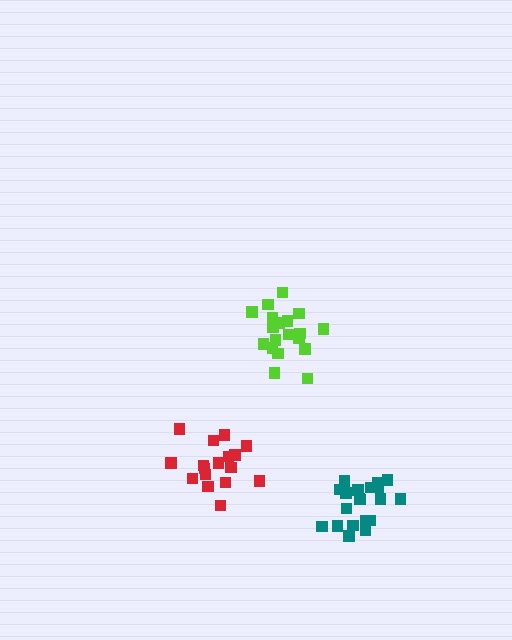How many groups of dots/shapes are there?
There are 3 groups.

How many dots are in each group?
Group 1: 20 dots, Group 2: 19 dots, Group 3: 17 dots (56 total).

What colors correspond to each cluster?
The clusters are colored: teal, lime, red.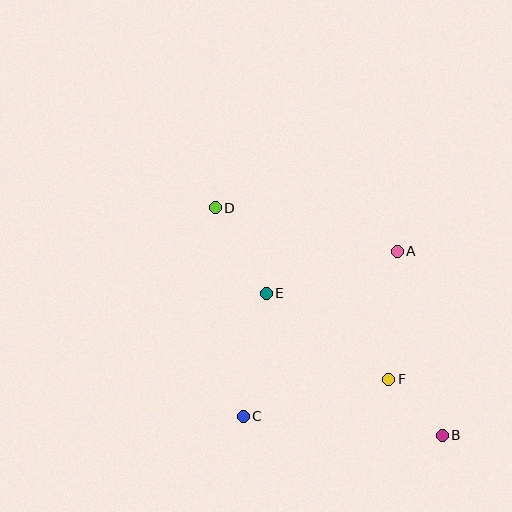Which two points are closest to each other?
Points B and F are closest to each other.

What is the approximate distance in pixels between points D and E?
The distance between D and E is approximately 99 pixels.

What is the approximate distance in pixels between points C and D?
The distance between C and D is approximately 211 pixels.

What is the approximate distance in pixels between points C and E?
The distance between C and E is approximately 126 pixels.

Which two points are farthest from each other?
Points B and D are farthest from each other.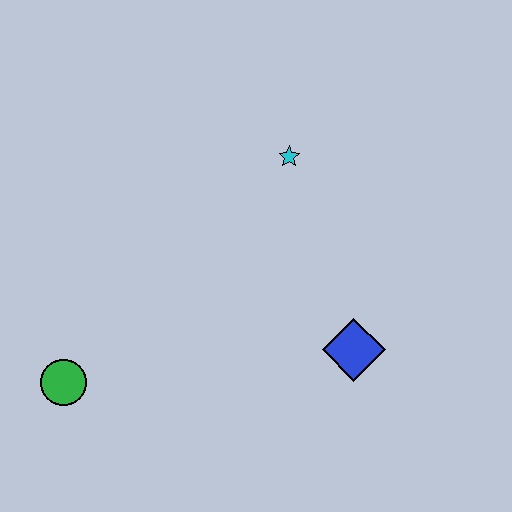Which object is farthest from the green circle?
The cyan star is farthest from the green circle.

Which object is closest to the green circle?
The blue diamond is closest to the green circle.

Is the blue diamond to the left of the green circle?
No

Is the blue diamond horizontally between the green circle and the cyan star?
No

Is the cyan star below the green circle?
No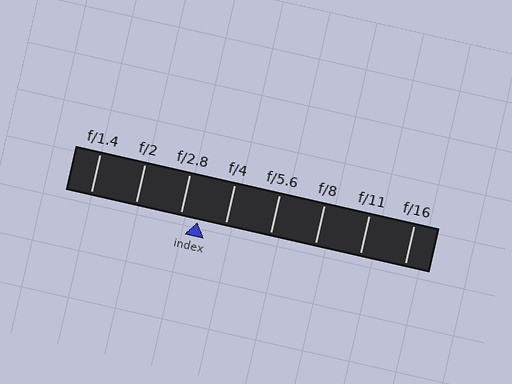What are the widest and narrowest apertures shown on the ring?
The widest aperture shown is f/1.4 and the narrowest is f/16.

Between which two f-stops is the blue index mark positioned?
The index mark is between f/2.8 and f/4.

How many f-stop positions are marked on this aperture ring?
There are 8 f-stop positions marked.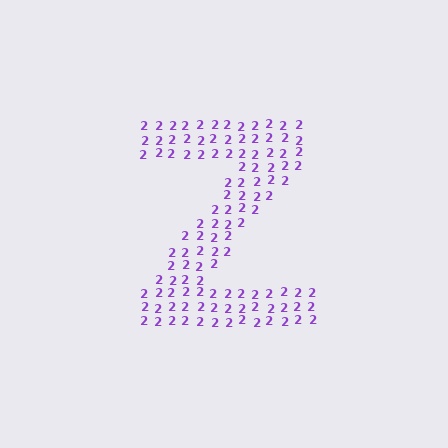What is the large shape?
The large shape is the letter Z.